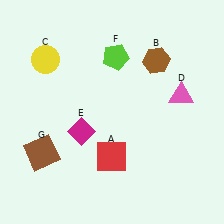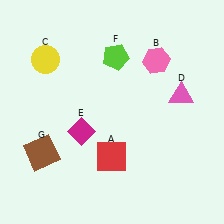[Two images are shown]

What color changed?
The hexagon (B) changed from brown in Image 1 to pink in Image 2.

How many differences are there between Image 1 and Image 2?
There is 1 difference between the two images.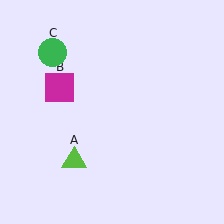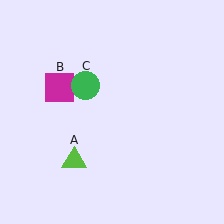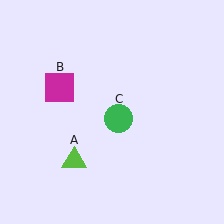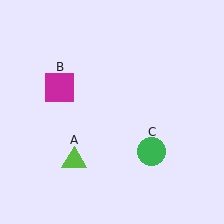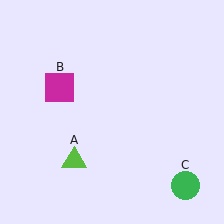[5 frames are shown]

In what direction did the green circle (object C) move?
The green circle (object C) moved down and to the right.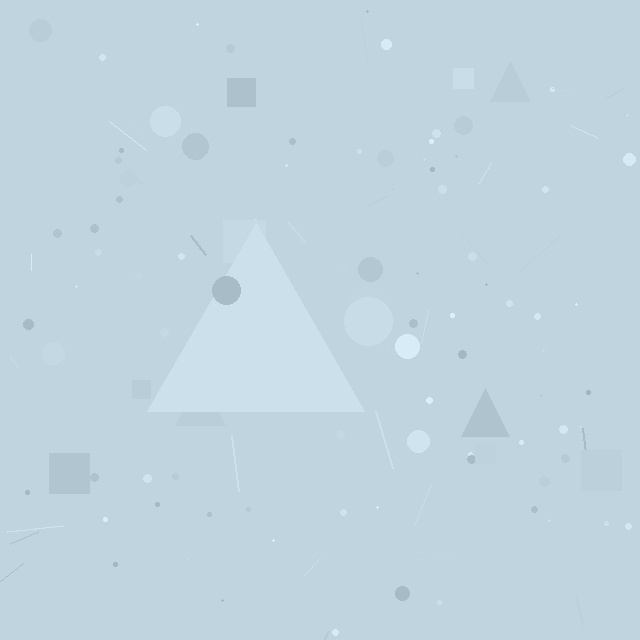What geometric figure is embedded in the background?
A triangle is embedded in the background.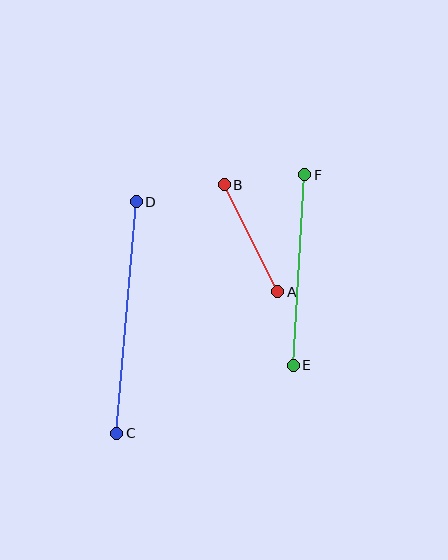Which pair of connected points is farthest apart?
Points C and D are farthest apart.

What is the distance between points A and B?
The distance is approximately 120 pixels.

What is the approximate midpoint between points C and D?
The midpoint is at approximately (127, 318) pixels.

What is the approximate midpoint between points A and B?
The midpoint is at approximately (251, 238) pixels.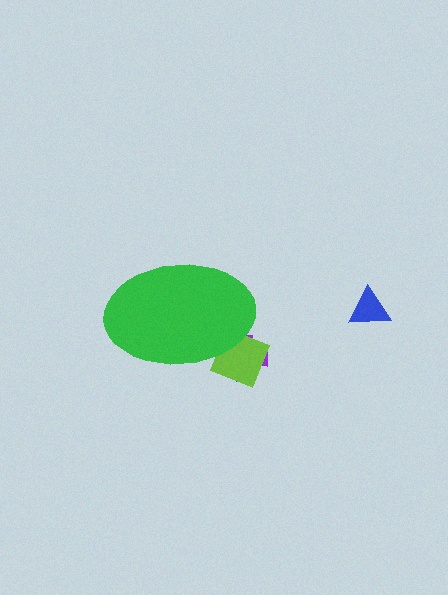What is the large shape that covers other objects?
A green ellipse.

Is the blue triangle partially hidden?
No, the blue triangle is fully visible.